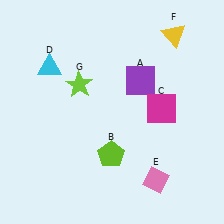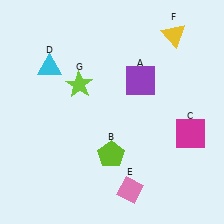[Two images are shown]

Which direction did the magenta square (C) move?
The magenta square (C) moved right.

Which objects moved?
The objects that moved are: the magenta square (C), the pink diamond (E).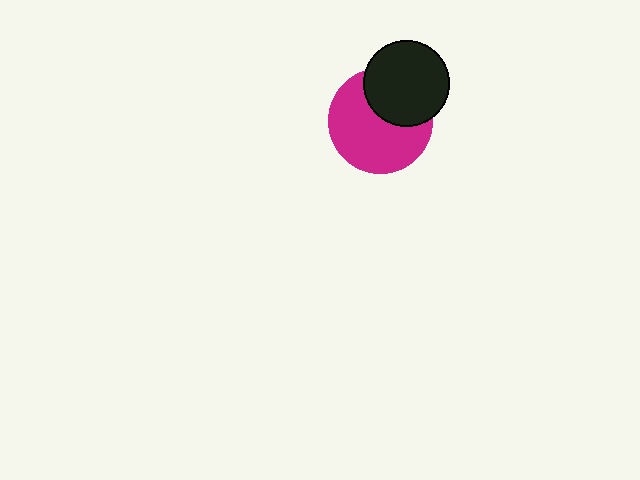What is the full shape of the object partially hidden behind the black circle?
The partially hidden object is a magenta circle.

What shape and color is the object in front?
The object in front is a black circle.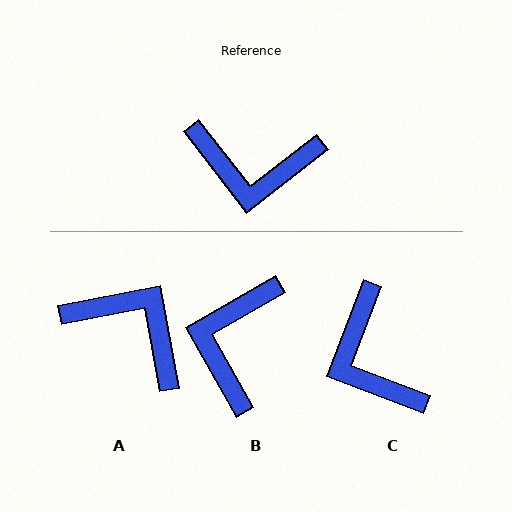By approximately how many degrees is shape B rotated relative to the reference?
Approximately 98 degrees clockwise.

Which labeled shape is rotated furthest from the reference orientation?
A, about 153 degrees away.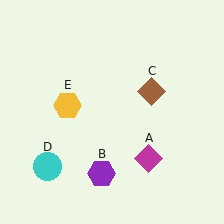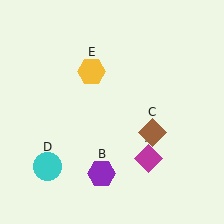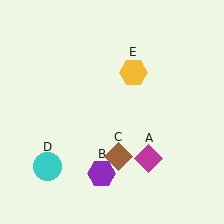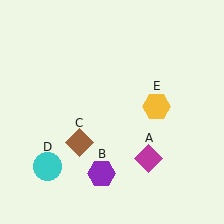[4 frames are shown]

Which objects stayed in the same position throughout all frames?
Magenta diamond (object A) and purple hexagon (object B) and cyan circle (object D) remained stationary.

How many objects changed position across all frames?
2 objects changed position: brown diamond (object C), yellow hexagon (object E).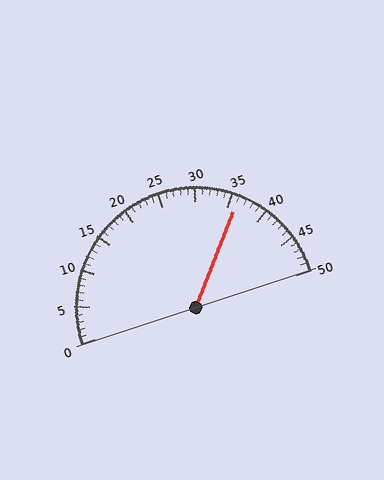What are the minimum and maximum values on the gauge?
The gauge ranges from 0 to 50.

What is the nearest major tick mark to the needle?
The nearest major tick mark is 35.